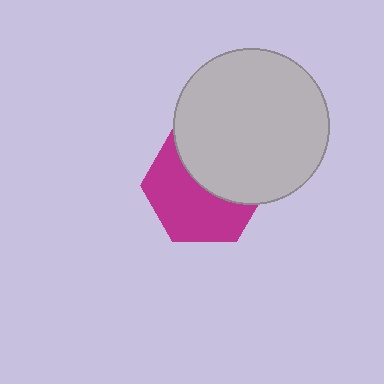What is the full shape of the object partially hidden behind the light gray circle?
The partially hidden object is a magenta hexagon.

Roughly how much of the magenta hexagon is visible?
About half of it is visible (roughly 55%).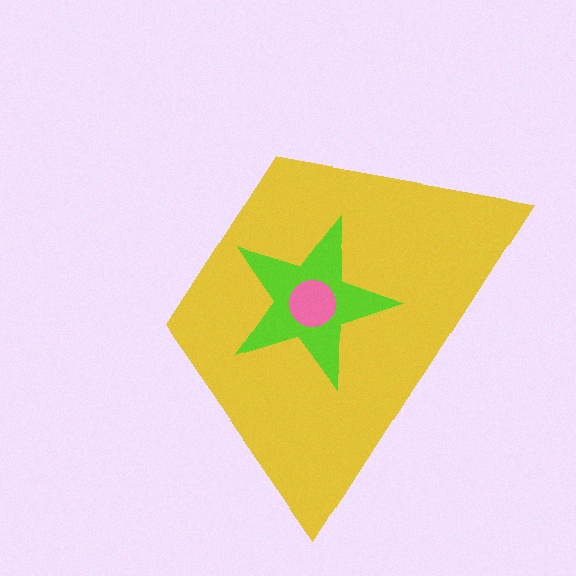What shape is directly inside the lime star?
The pink circle.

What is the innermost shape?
The pink circle.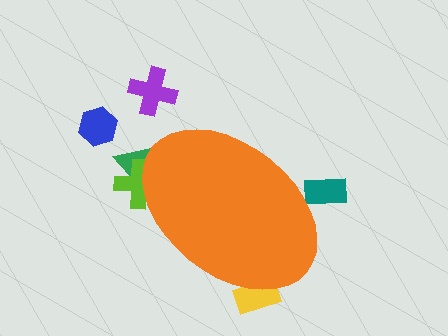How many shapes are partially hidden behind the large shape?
4 shapes are partially hidden.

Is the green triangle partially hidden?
Yes, the green triangle is partially hidden behind the orange ellipse.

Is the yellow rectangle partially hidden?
Yes, the yellow rectangle is partially hidden behind the orange ellipse.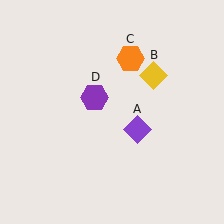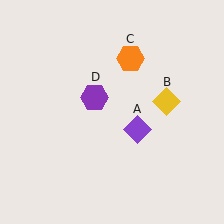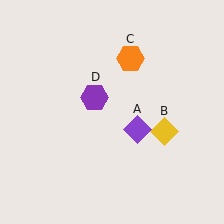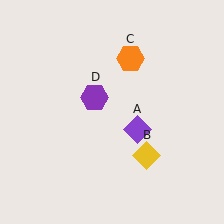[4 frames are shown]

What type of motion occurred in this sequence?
The yellow diamond (object B) rotated clockwise around the center of the scene.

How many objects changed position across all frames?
1 object changed position: yellow diamond (object B).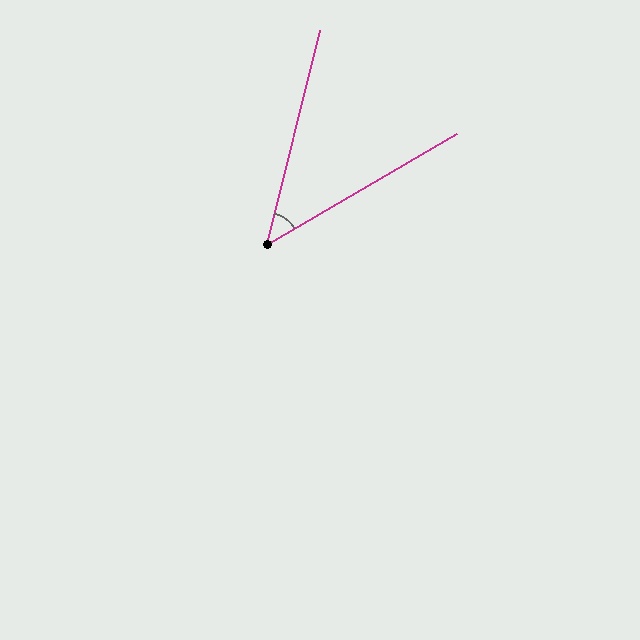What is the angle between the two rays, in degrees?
Approximately 46 degrees.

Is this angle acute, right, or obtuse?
It is acute.